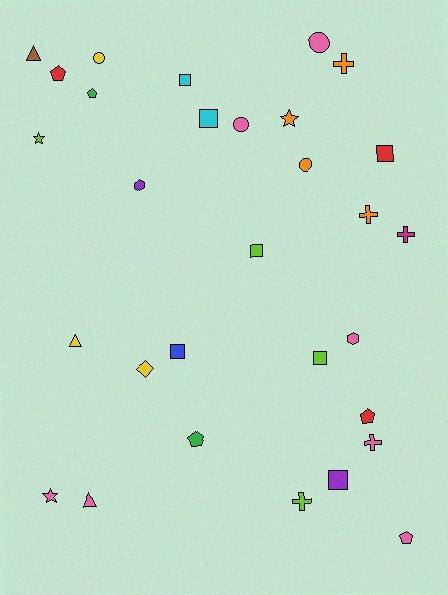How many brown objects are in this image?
There is 1 brown object.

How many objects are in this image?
There are 30 objects.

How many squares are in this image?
There are 7 squares.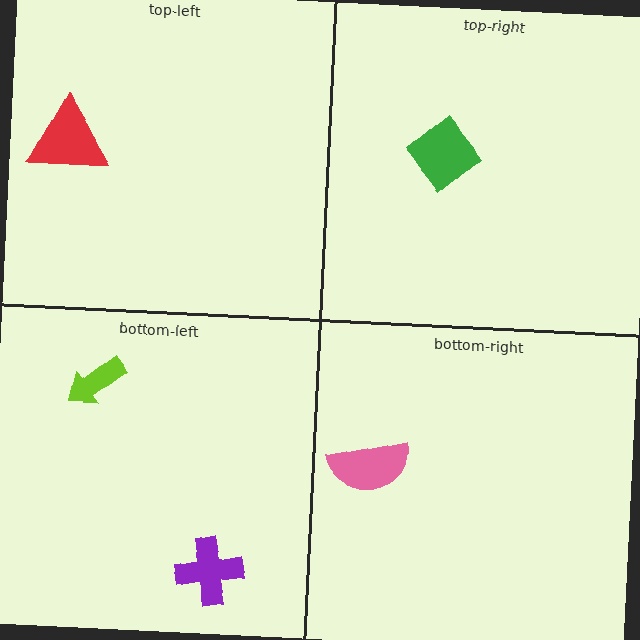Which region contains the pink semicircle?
The bottom-right region.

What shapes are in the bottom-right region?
The pink semicircle.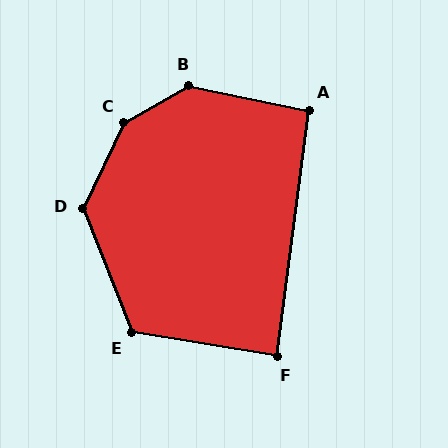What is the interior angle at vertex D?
Approximately 133 degrees (obtuse).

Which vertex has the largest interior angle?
C, at approximately 145 degrees.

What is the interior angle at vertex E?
Approximately 121 degrees (obtuse).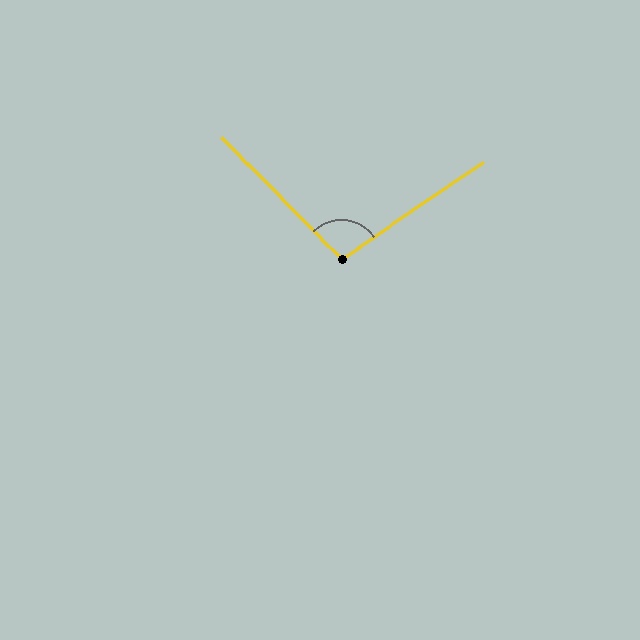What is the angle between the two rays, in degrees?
Approximately 101 degrees.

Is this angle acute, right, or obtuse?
It is obtuse.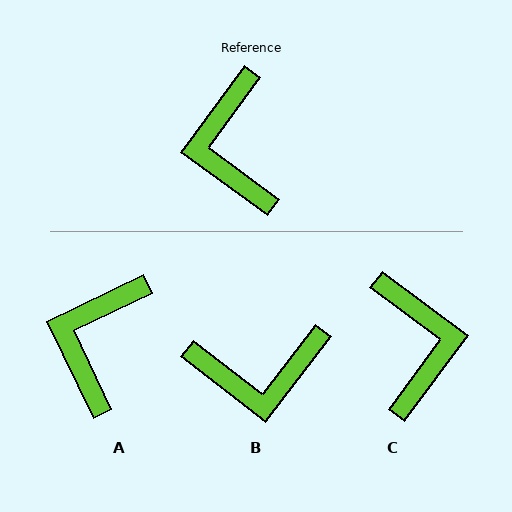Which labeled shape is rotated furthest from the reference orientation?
C, about 180 degrees away.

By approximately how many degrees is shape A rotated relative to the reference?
Approximately 28 degrees clockwise.